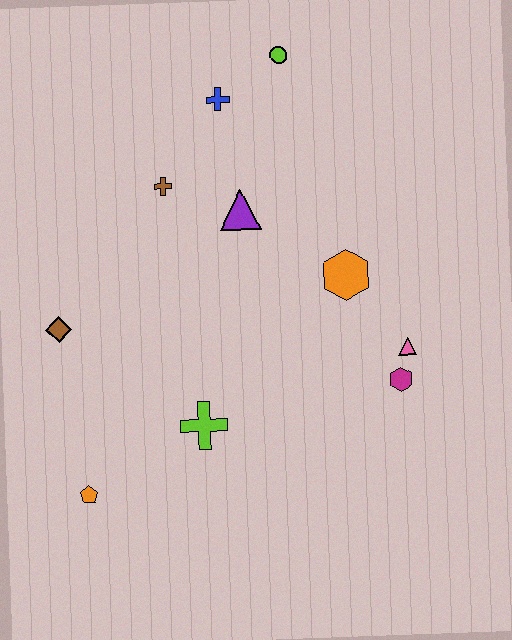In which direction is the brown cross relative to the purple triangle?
The brown cross is to the left of the purple triangle.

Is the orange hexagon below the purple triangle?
Yes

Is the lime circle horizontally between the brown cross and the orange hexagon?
Yes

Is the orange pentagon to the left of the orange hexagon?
Yes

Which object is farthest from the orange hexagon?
The orange pentagon is farthest from the orange hexagon.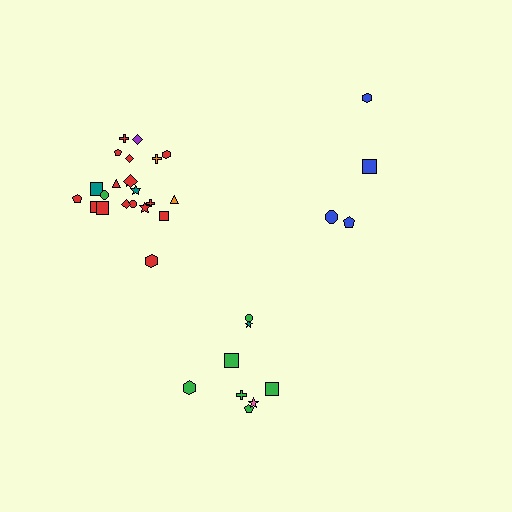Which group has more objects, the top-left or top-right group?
The top-left group.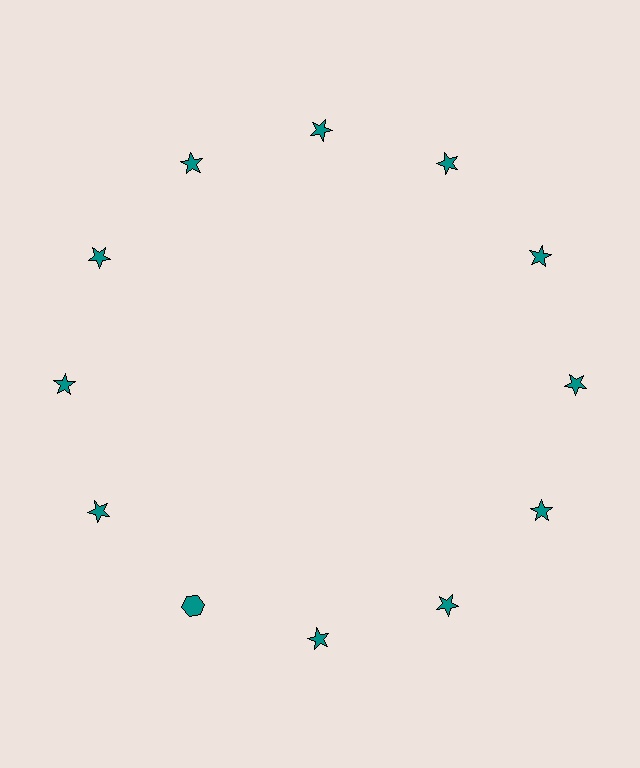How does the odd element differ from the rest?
It has a different shape: hexagon instead of star.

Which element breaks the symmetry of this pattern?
The teal hexagon at roughly the 7 o'clock position breaks the symmetry. All other shapes are teal stars.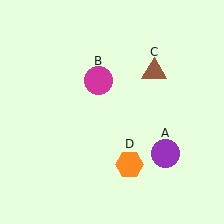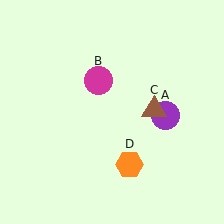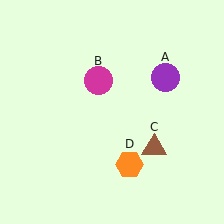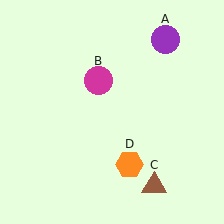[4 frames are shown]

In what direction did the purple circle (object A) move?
The purple circle (object A) moved up.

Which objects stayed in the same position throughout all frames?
Magenta circle (object B) and orange hexagon (object D) remained stationary.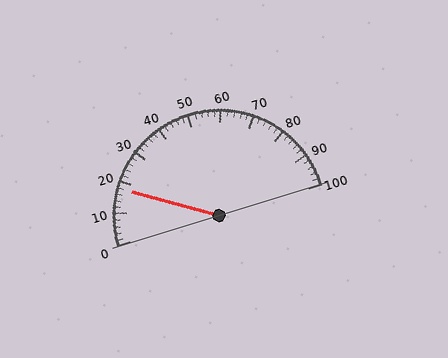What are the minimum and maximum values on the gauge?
The gauge ranges from 0 to 100.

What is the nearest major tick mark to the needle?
The nearest major tick mark is 20.